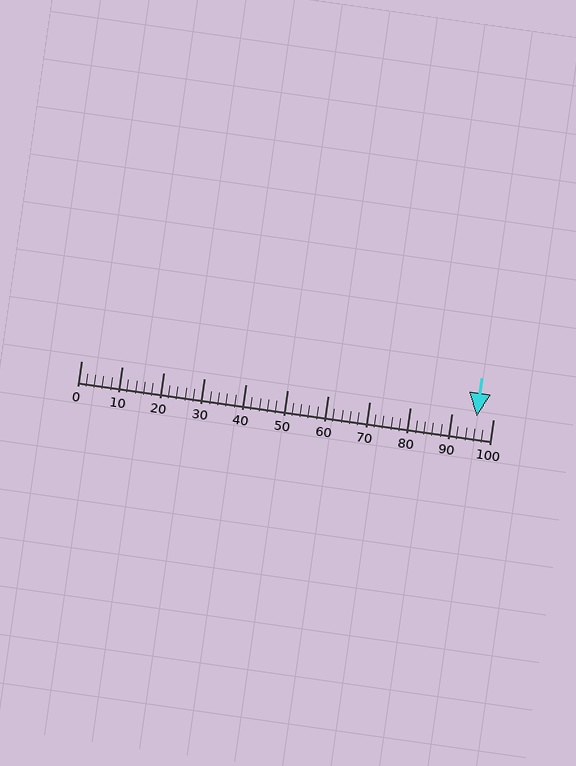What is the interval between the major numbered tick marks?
The major tick marks are spaced 10 units apart.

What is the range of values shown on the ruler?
The ruler shows values from 0 to 100.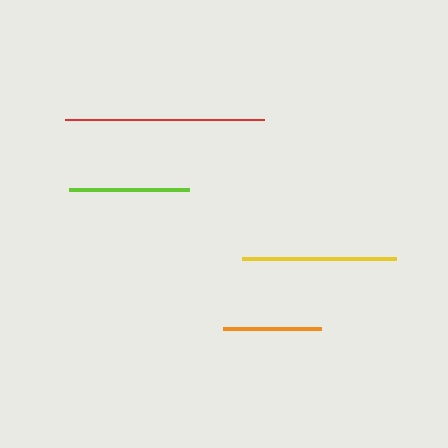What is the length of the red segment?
The red segment is approximately 198 pixels long.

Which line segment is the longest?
The red line is the longest at approximately 198 pixels.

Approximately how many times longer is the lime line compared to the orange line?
The lime line is approximately 1.2 times the length of the orange line.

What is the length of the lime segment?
The lime segment is approximately 120 pixels long.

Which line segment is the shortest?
The orange line is the shortest at approximately 98 pixels.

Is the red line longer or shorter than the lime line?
The red line is longer than the lime line.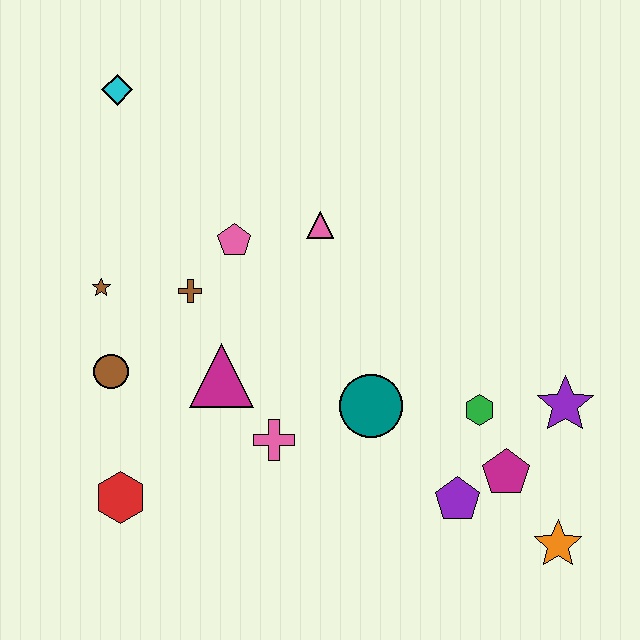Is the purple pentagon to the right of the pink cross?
Yes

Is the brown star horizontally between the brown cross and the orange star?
No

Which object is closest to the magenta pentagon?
The purple pentagon is closest to the magenta pentagon.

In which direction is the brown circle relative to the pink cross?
The brown circle is to the left of the pink cross.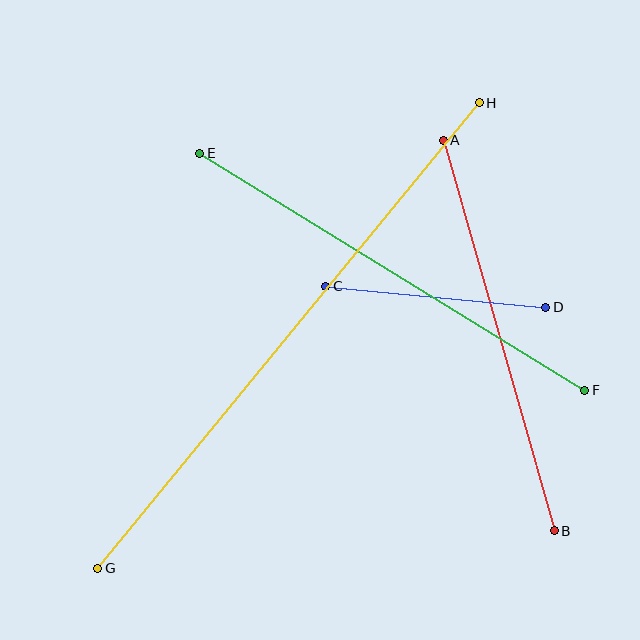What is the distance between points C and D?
The distance is approximately 221 pixels.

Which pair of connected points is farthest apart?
Points G and H are farthest apart.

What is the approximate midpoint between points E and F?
The midpoint is at approximately (392, 272) pixels.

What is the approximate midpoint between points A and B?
The midpoint is at approximately (499, 336) pixels.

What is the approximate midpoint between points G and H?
The midpoint is at approximately (289, 335) pixels.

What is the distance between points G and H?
The distance is approximately 602 pixels.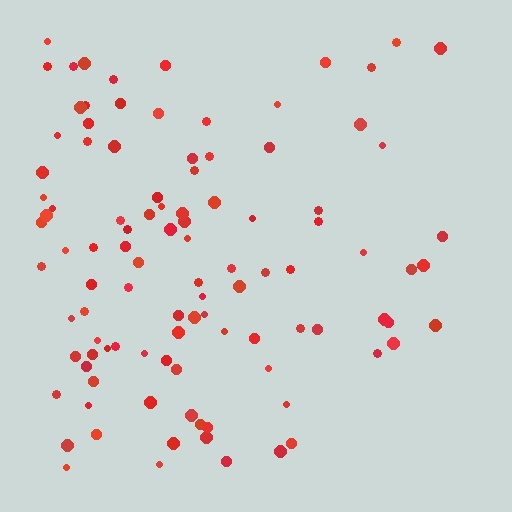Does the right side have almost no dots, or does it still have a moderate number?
Still a moderate number, just noticeably fewer than the left.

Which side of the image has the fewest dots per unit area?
The right.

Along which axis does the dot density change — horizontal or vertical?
Horizontal.